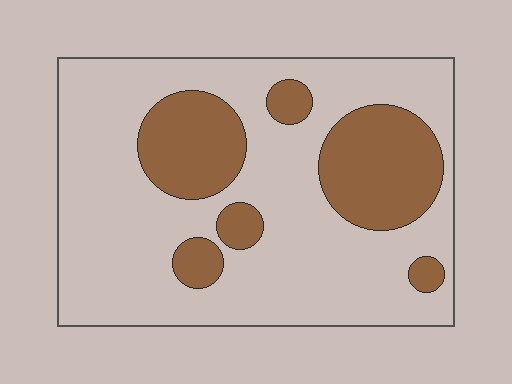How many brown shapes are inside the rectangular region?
6.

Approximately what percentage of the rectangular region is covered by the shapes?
Approximately 25%.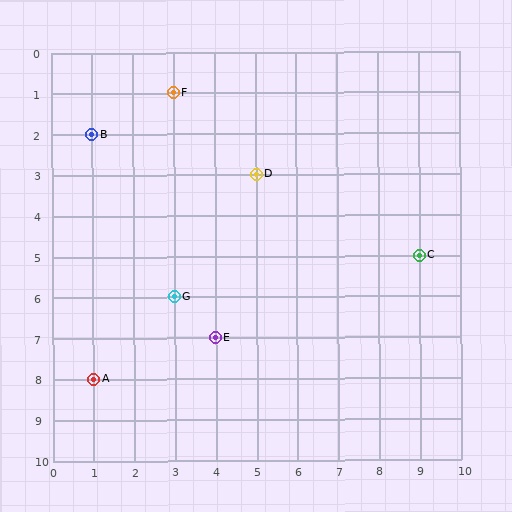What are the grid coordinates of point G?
Point G is at grid coordinates (3, 6).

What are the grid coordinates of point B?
Point B is at grid coordinates (1, 2).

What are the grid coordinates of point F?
Point F is at grid coordinates (3, 1).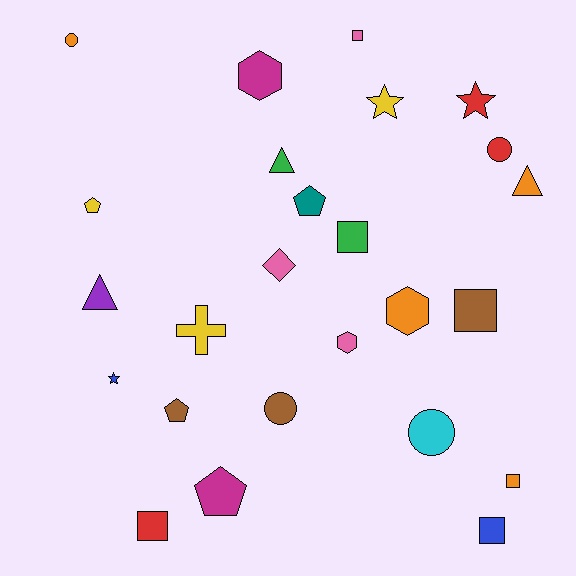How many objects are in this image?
There are 25 objects.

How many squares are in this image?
There are 6 squares.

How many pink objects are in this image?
There are 3 pink objects.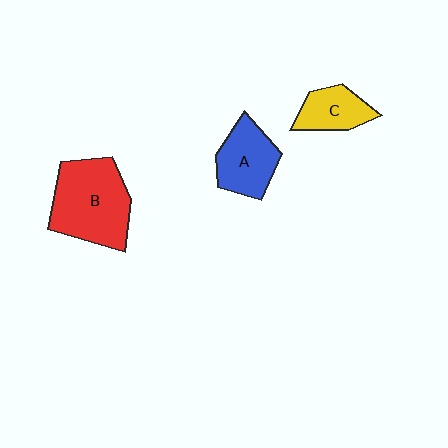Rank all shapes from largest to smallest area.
From largest to smallest: B (red), A (blue), C (yellow).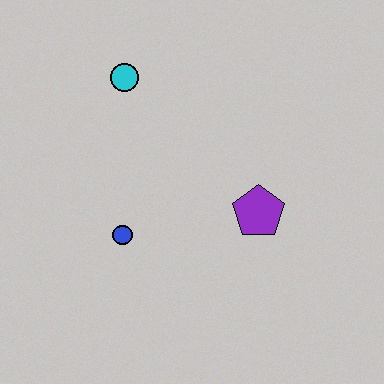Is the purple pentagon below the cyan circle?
Yes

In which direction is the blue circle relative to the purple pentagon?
The blue circle is to the left of the purple pentagon.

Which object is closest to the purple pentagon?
The blue circle is closest to the purple pentagon.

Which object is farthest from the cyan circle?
The purple pentagon is farthest from the cyan circle.